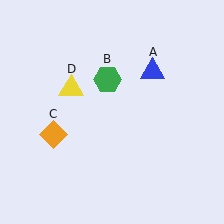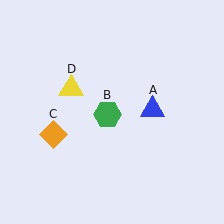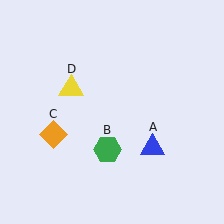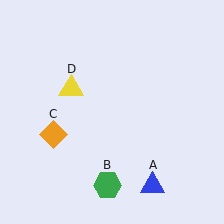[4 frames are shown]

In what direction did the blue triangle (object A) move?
The blue triangle (object A) moved down.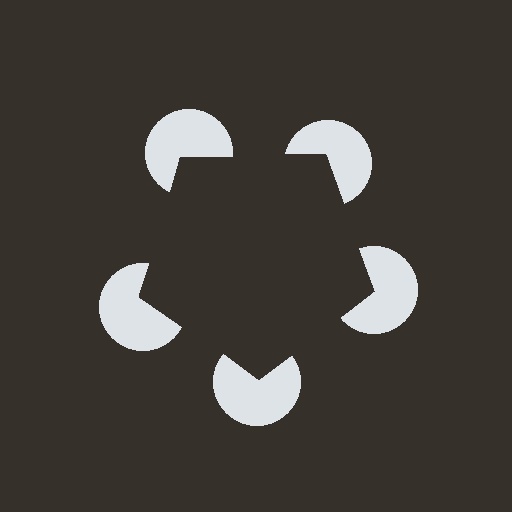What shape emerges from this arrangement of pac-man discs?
An illusory pentagon — its edges are inferred from the aligned wedge cuts in the pac-man discs, not physically drawn.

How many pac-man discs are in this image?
There are 5 — one at each vertex of the illusory pentagon.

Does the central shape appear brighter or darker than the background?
It typically appears slightly darker than the background, even though no actual brightness change is drawn.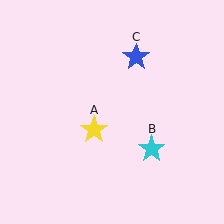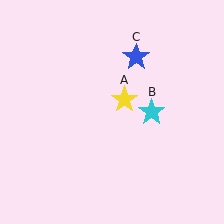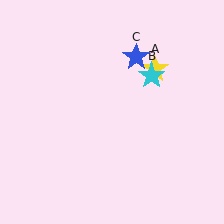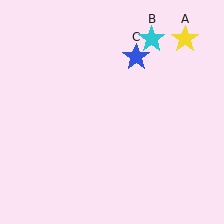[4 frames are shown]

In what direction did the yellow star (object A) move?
The yellow star (object A) moved up and to the right.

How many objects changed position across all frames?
2 objects changed position: yellow star (object A), cyan star (object B).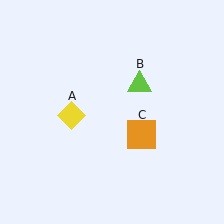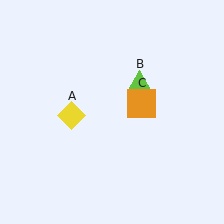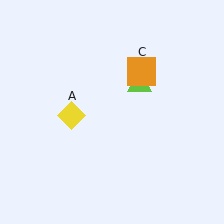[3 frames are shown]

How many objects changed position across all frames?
1 object changed position: orange square (object C).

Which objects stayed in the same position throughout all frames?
Yellow diamond (object A) and lime triangle (object B) remained stationary.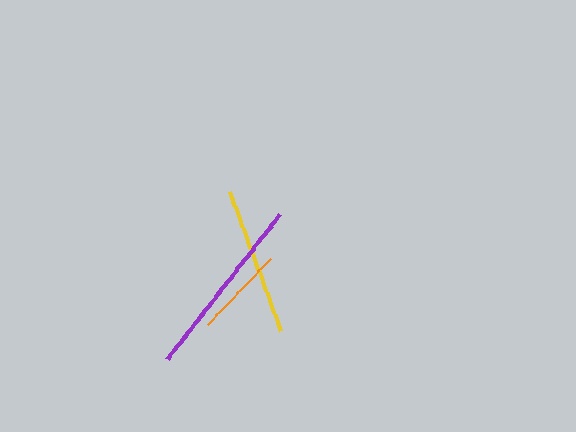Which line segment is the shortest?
The orange line is the shortest at approximately 91 pixels.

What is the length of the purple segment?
The purple segment is approximately 183 pixels long.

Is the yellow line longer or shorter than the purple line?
The purple line is longer than the yellow line.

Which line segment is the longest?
The purple line is the longest at approximately 183 pixels.